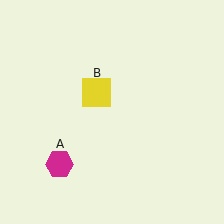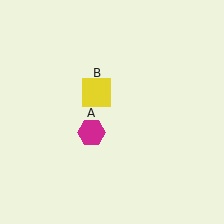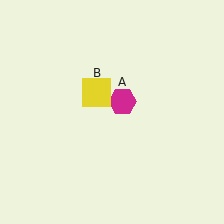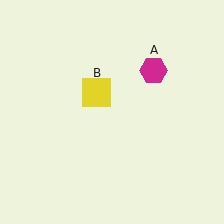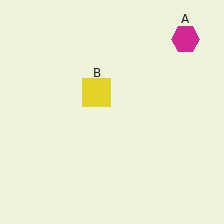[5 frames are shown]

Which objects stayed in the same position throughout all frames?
Yellow square (object B) remained stationary.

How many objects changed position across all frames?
1 object changed position: magenta hexagon (object A).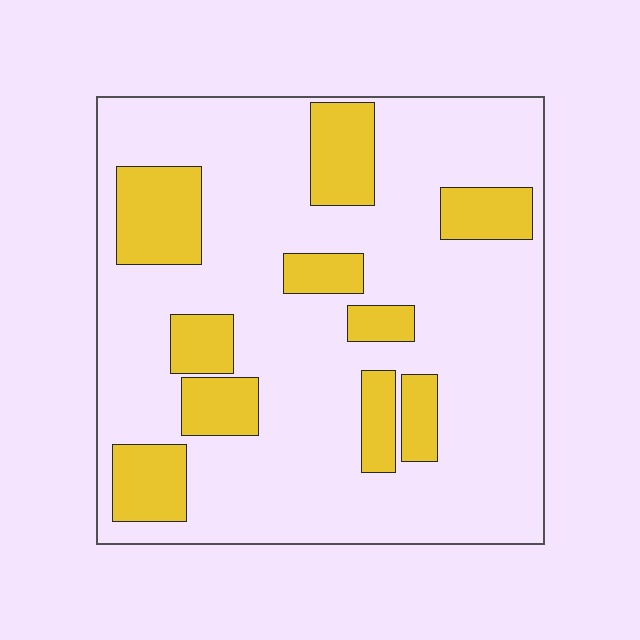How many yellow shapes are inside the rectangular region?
10.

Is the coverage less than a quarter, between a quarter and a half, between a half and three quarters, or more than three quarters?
Less than a quarter.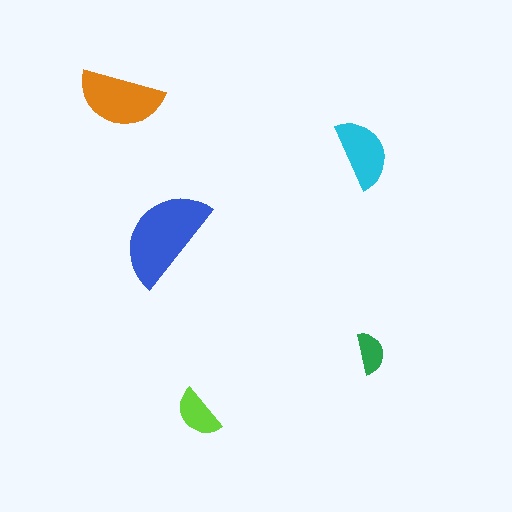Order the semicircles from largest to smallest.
the blue one, the orange one, the cyan one, the lime one, the green one.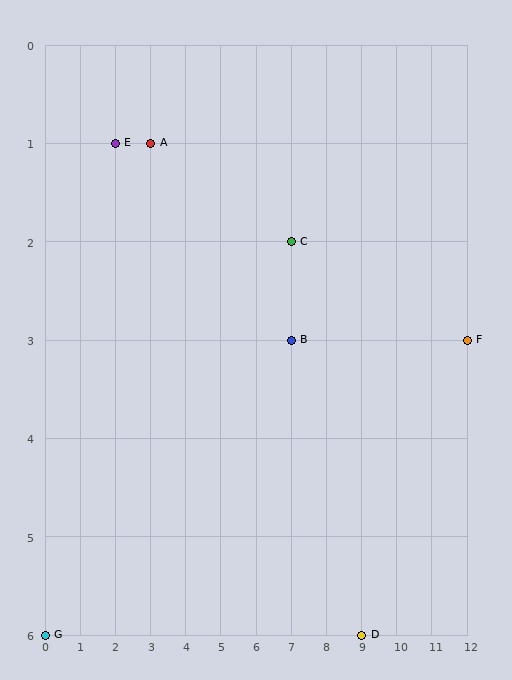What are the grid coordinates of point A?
Point A is at grid coordinates (3, 1).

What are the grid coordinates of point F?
Point F is at grid coordinates (12, 3).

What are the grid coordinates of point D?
Point D is at grid coordinates (9, 6).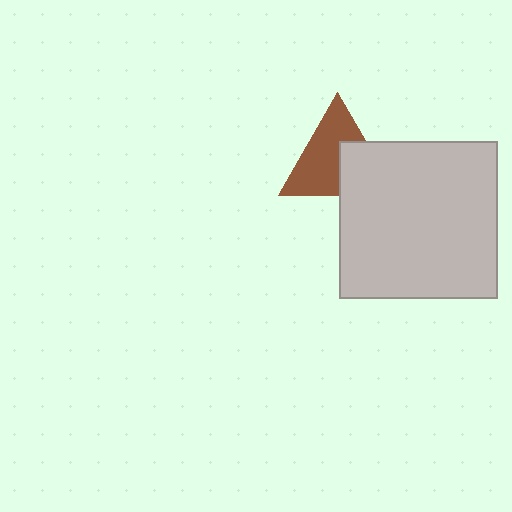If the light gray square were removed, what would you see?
You would see the complete brown triangle.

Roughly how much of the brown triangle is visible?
About half of it is visible (roughly 63%).